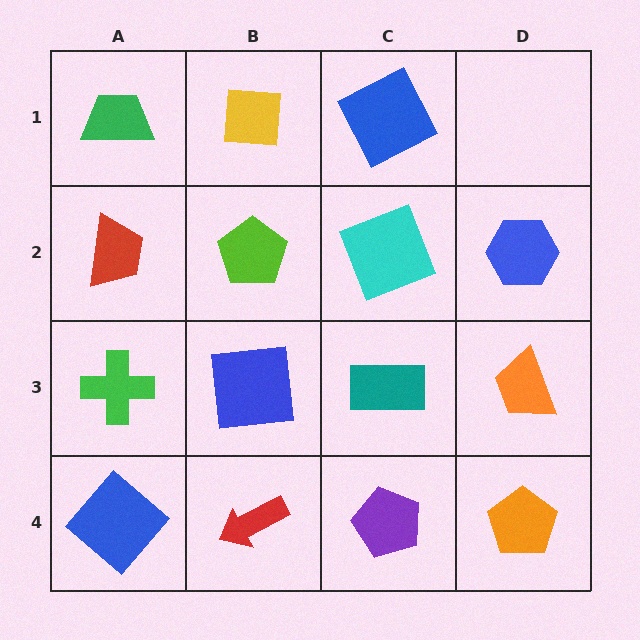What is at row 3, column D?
An orange trapezoid.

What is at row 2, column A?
A red trapezoid.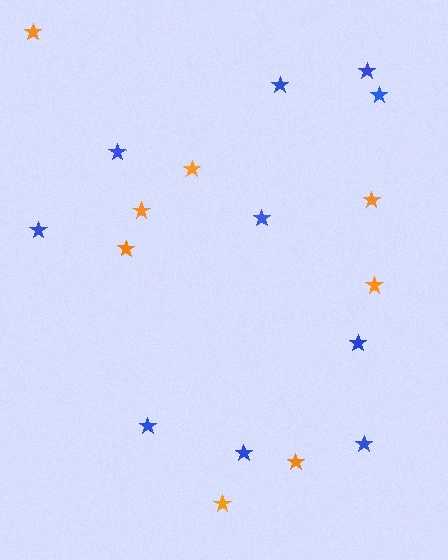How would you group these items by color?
There are 2 groups: one group of blue stars (10) and one group of orange stars (8).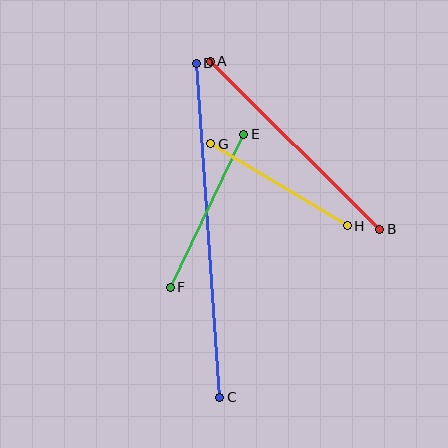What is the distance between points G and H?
The distance is approximately 159 pixels.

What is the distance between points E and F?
The distance is approximately 170 pixels.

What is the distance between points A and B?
The distance is approximately 238 pixels.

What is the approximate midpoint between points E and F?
The midpoint is at approximately (207, 211) pixels.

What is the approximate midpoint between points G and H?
The midpoint is at approximately (279, 185) pixels.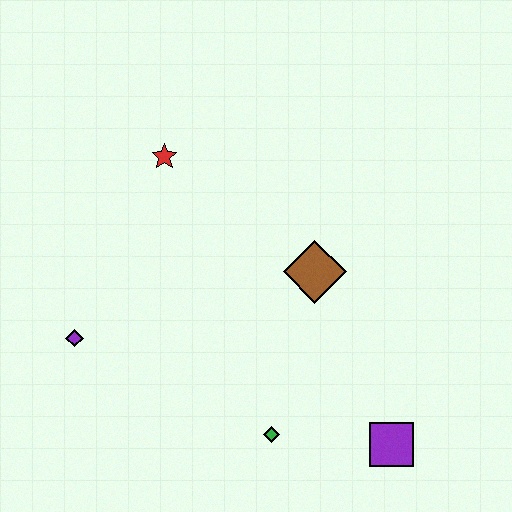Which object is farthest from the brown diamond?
The purple diamond is farthest from the brown diamond.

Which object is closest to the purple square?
The green diamond is closest to the purple square.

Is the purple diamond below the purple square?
No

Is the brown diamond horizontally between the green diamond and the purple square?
Yes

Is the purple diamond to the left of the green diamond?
Yes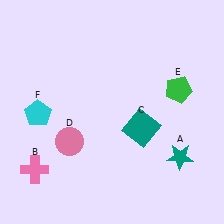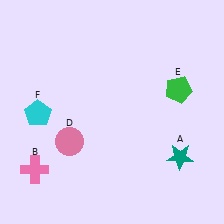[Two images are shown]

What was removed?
The teal square (C) was removed in Image 2.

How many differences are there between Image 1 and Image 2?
There is 1 difference between the two images.